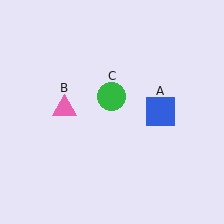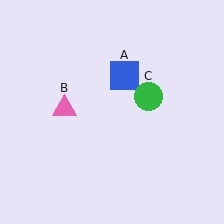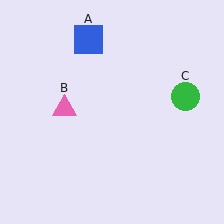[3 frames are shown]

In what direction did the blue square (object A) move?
The blue square (object A) moved up and to the left.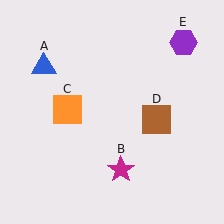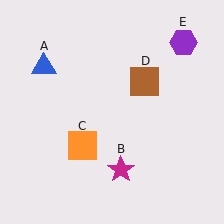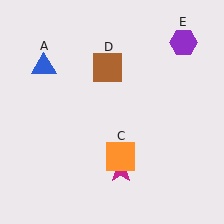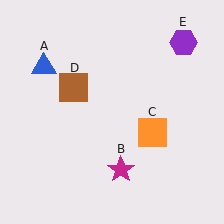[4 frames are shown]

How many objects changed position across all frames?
2 objects changed position: orange square (object C), brown square (object D).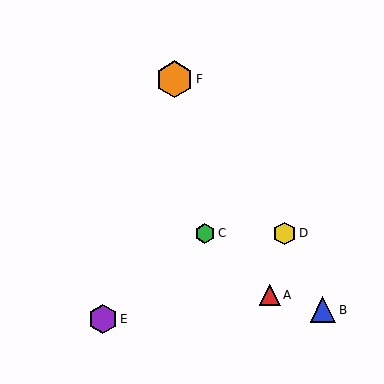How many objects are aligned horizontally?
2 objects (C, D) are aligned horizontally.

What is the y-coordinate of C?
Object C is at y≈233.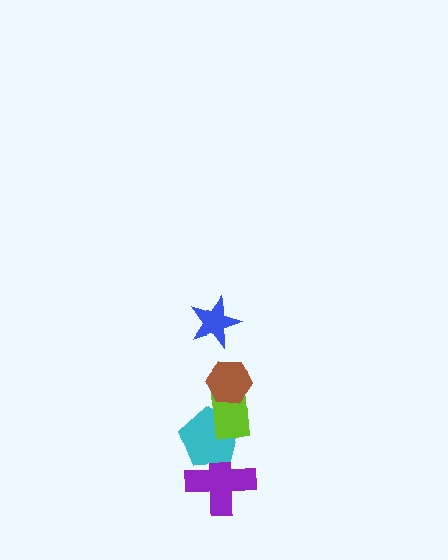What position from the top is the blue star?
The blue star is 1st from the top.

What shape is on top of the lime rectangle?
The brown hexagon is on top of the lime rectangle.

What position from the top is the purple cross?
The purple cross is 5th from the top.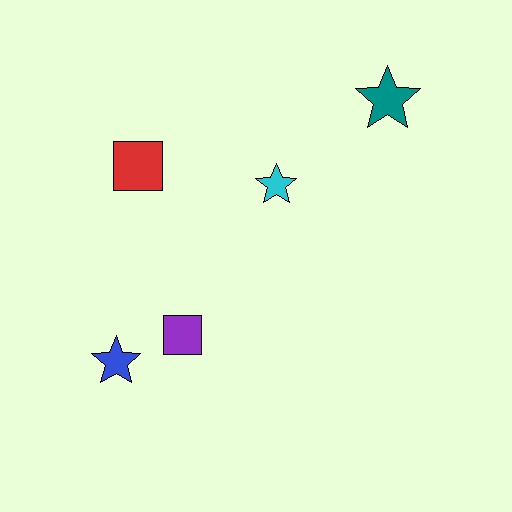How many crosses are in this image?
There are no crosses.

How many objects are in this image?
There are 5 objects.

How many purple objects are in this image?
There is 1 purple object.